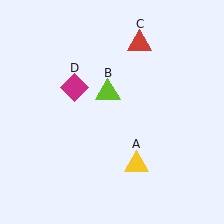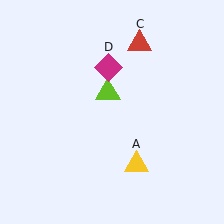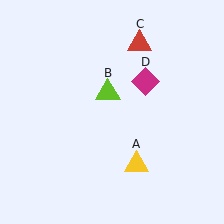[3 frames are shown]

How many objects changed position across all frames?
1 object changed position: magenta diamond (object D).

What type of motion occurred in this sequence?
The magenta diamond (object D) rotated clockwise around the center of the scene.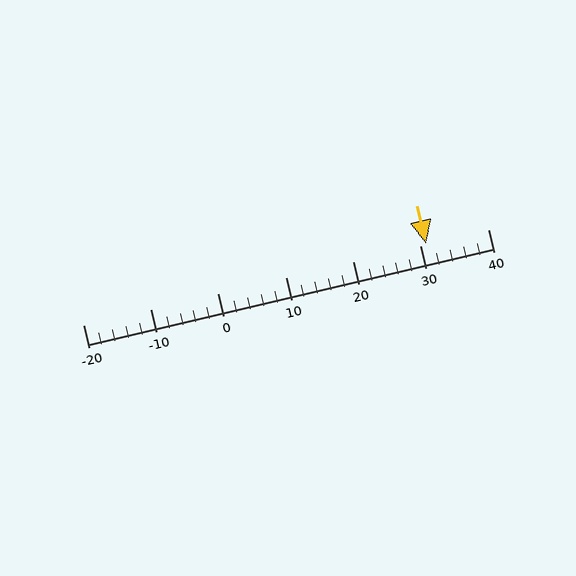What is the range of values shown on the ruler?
The ruler shows values from -20 to 40.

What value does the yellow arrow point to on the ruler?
The yellow arrow points to approximately 31.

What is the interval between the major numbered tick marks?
The major tick marks are spaced 10 units apart.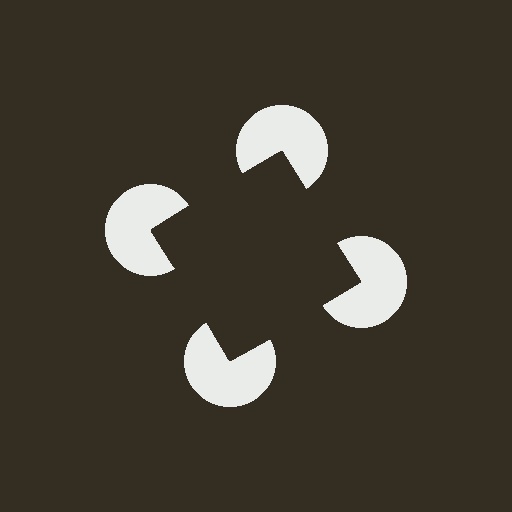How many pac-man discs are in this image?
There are 4 — one at each vertex of the illusory square.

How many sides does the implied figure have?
4 sides.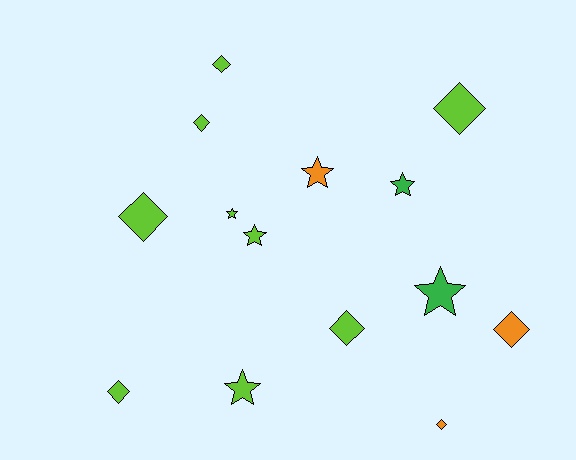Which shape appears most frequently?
Diamond, with 8 objects.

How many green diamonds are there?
There are no green diamonds.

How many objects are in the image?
There are 14 objects.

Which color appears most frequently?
Lime, with 9 objects.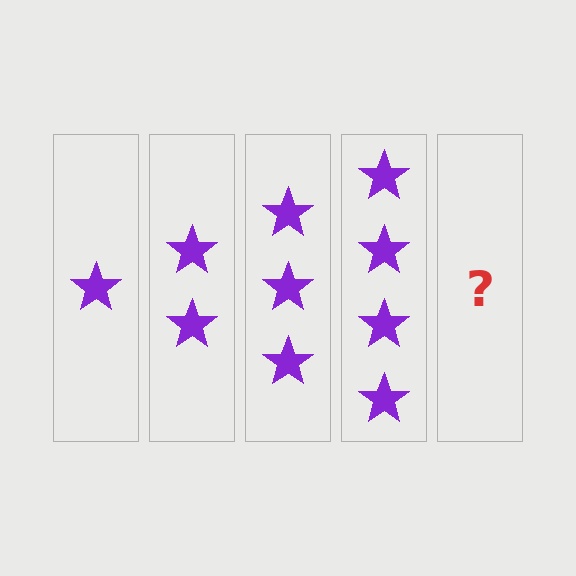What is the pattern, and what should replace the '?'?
The pattern is that each step adds one more star. The '?' should be 5 stars.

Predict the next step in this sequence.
The next step is 5 stars.